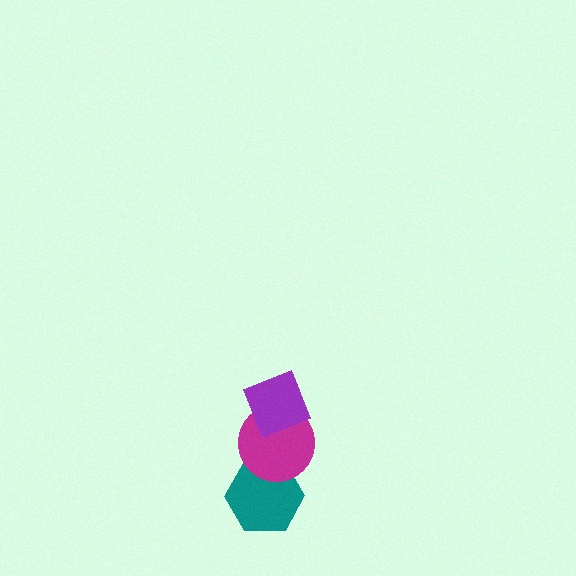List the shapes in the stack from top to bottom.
From top to bottom: the purple diamond, the magenta circle, the teal hexagon.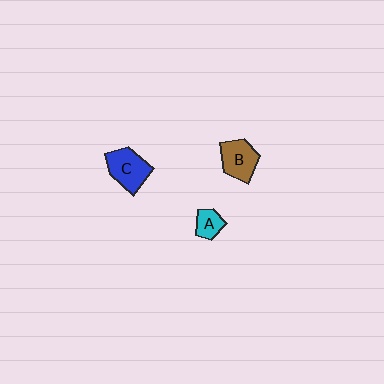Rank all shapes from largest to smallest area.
From largest to smallest: C (blue), B (brown), A (cyan).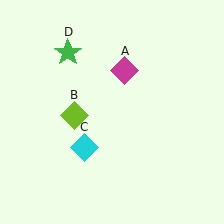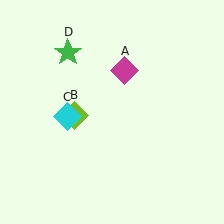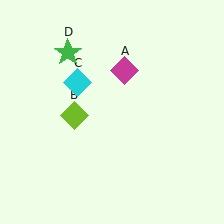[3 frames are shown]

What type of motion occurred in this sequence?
The cyan diamond (object C) rotated clockwise around the center of the scene.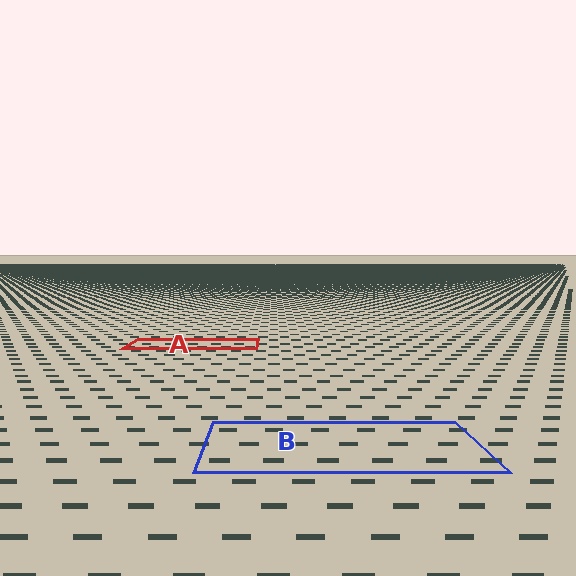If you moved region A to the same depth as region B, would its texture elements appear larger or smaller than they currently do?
They would appear larger. At a closer depth, the same texture elements are projected at a bigger on-screen size.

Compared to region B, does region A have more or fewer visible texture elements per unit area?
Region A has more texture elements per unit area — they are packed more densely because it is farther away.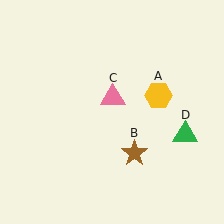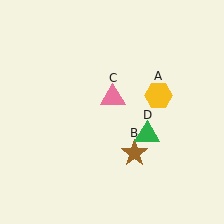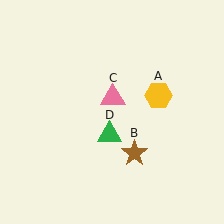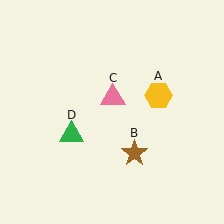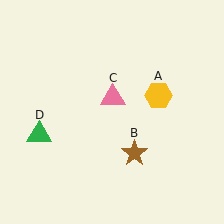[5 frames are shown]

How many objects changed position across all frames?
1 object changed position: green triangle (object D).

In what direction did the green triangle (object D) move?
The green triangle (object D) moved left.